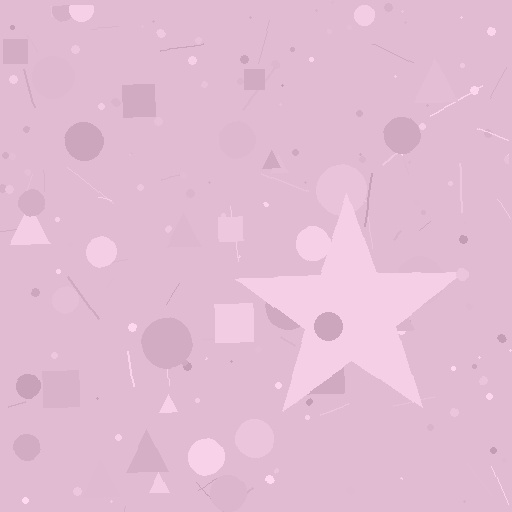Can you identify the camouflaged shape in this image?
The camouflaged shape is a star.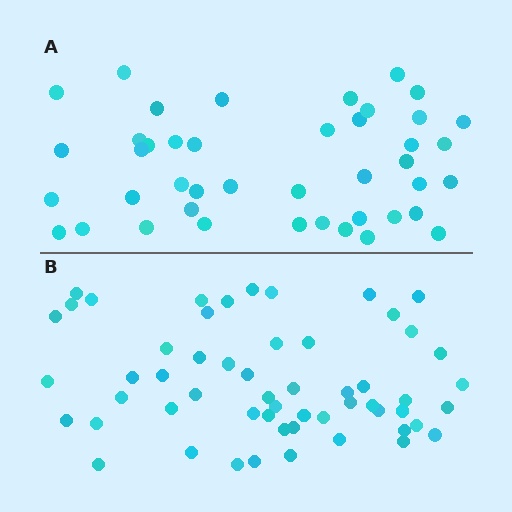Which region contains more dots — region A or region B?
Region B (the bottom region) has more dots.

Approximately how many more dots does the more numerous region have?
Region B has approximately 15 more dots than region A.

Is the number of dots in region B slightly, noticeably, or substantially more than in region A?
Region B has noticeably more, but not dramatically so. The ratio is roughly 1.3 to 1.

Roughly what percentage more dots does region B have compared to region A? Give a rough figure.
About 30% more.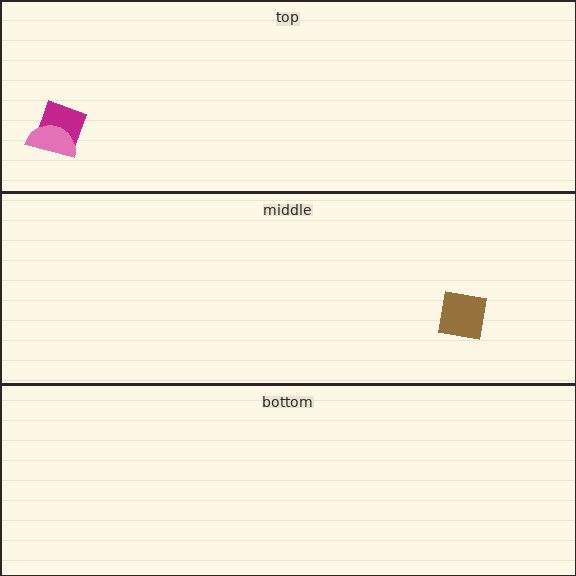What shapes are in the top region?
The magenta square, the pink semicircle.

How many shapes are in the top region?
2.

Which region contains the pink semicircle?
The top region.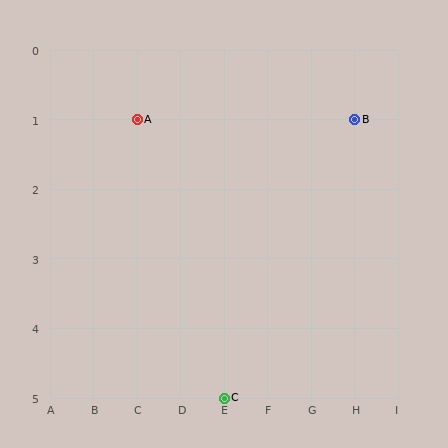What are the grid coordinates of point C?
Point C is at grid coordinates (E, 5).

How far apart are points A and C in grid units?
Points A and C are 2 columns and 4 rows apart (about 4.5 grid units diagonally).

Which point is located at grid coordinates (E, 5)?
Point C is at (E, 5).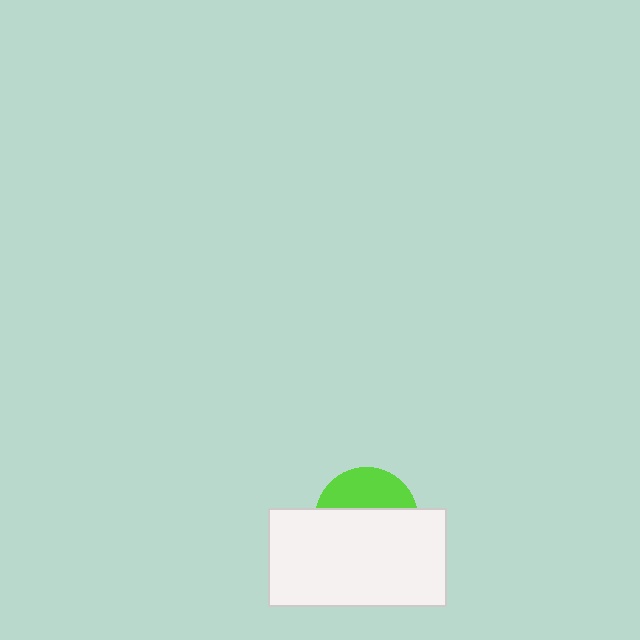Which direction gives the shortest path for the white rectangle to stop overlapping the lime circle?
Moving down gives the shortest separation.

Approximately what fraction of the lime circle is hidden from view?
Roughly 63% of the lime circle is hidden behind the white rectangle.